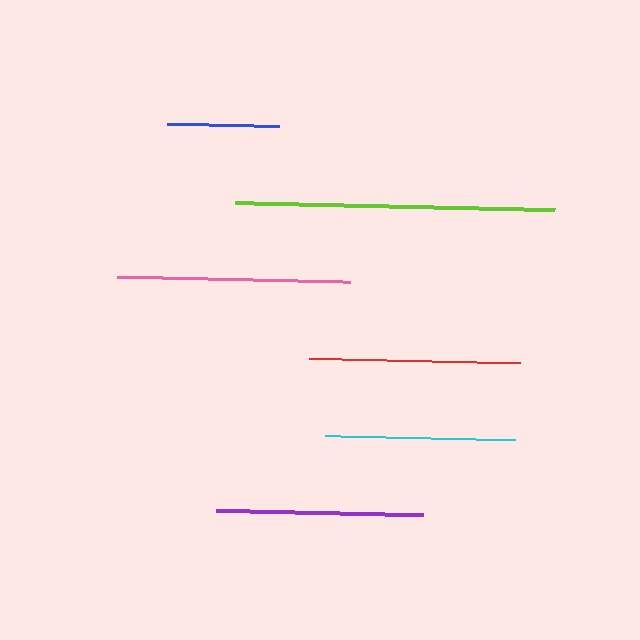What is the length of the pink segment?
The pink segment is approximately 233 pixels long.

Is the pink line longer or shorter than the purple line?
The pink line is longer than the purple line.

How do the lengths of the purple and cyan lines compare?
The purple and cyan lines are approximately the same length.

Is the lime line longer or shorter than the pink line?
The lime line is longer than the pink line.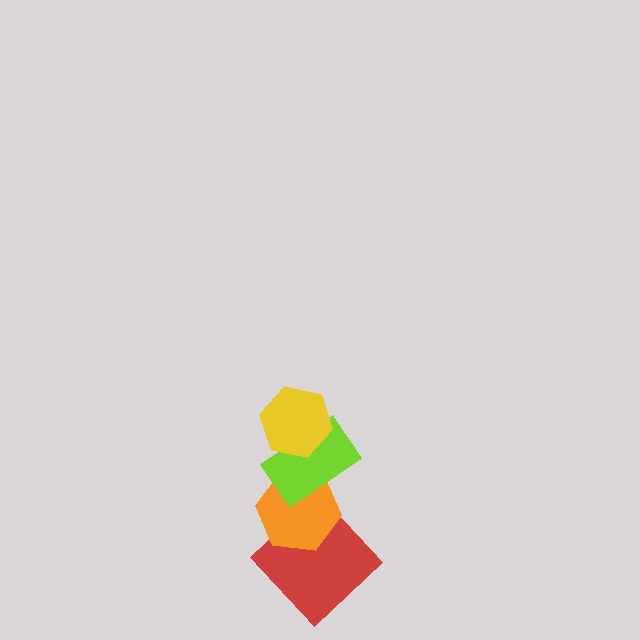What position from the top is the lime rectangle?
The lime rectangle is 2nd from the top.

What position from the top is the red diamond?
The red diamond is 4th from the top.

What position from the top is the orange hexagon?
The orange hexagon is 3rd from the top.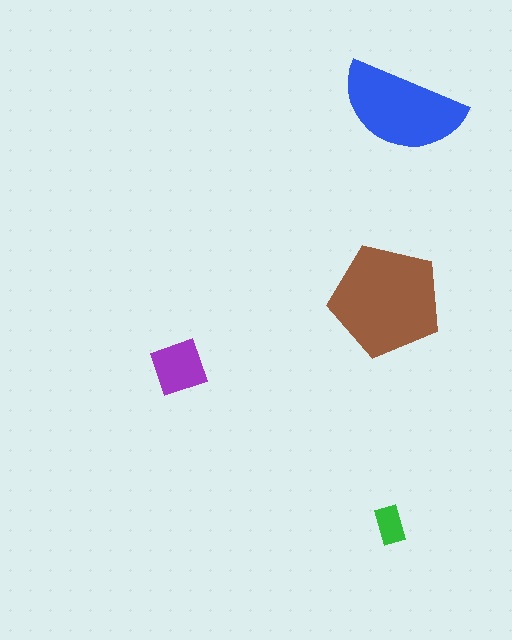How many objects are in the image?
There are 4 objects in the image.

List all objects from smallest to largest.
The green rectangle, the purple square, the blue semicircle, the brown pentagon.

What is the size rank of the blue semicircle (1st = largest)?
2nd.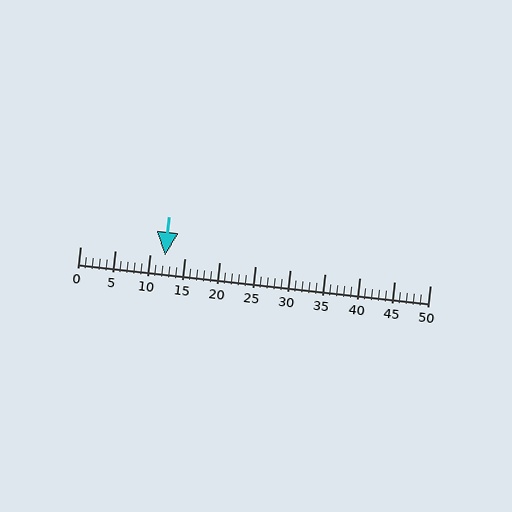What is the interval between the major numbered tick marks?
The major tick marks are spaced 5 units apart.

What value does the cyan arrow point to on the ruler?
The cyan arrow points to approximately 12.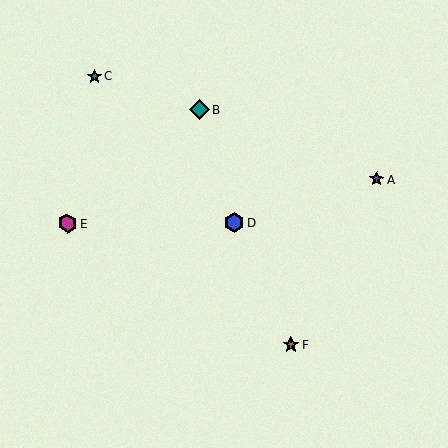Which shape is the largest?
The blue hexagon (labeled D) is the largest.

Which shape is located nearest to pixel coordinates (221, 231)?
The blue hexagon (labeled D) at (234, 223) is nearest to that location.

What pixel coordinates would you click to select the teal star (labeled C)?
Click at (95, 76) to select the teal star C.